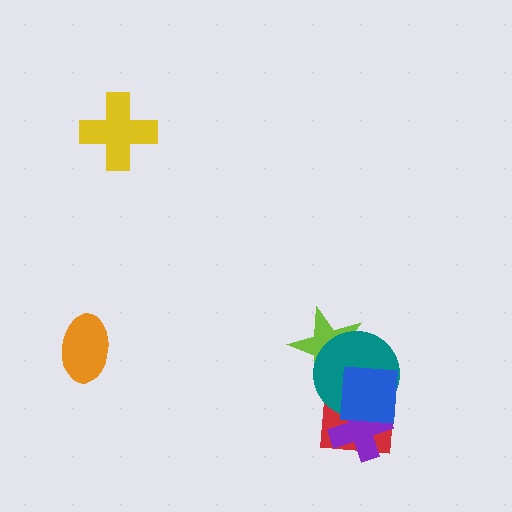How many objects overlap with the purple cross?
3 objects overlap with the purple cross.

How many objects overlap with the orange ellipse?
0 objects overlap with the orange ellipse.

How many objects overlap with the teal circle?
4 objects overlap with the teal circle.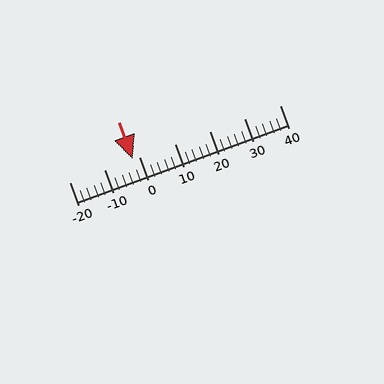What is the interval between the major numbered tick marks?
The major tick marks are spaced 10 units apart.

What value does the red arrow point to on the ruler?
The red arrow points to approximately -2.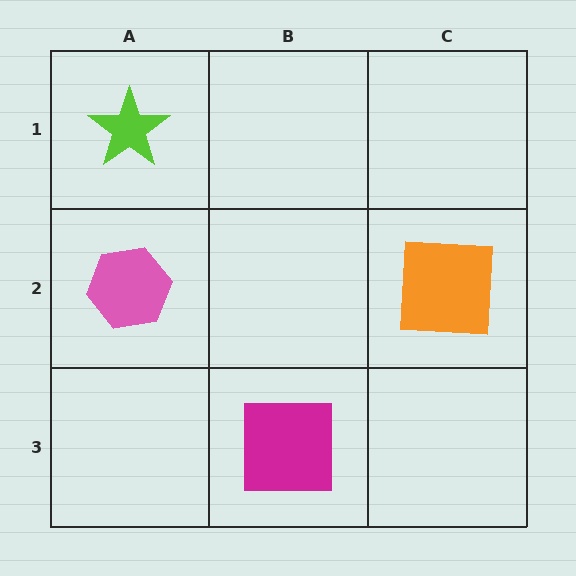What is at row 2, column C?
An orange square.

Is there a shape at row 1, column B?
No, that cell is empty.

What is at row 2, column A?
A pink hexagon.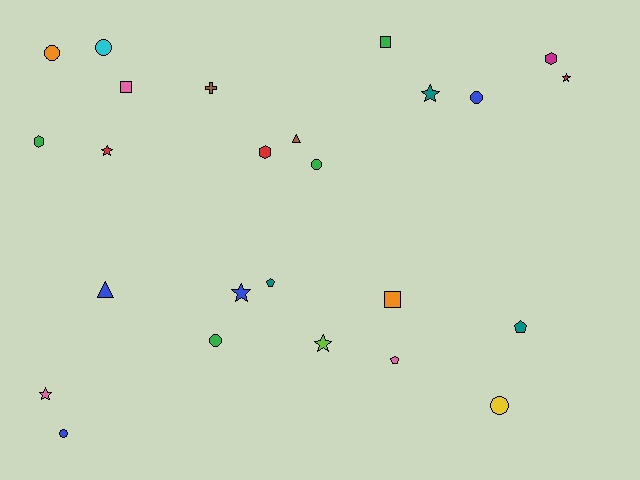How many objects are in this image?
There are 25 objects.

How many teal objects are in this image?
There are 3 teal objects.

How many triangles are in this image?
There are 2 triangles.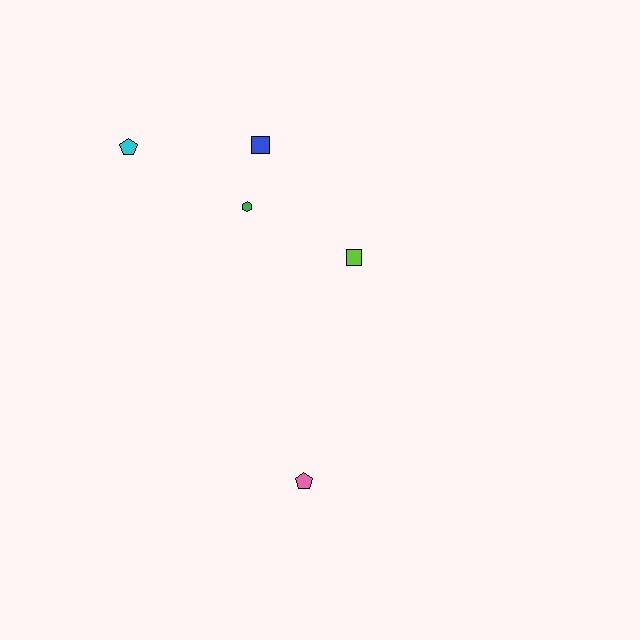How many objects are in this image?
There are 5 objects.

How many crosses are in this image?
There are no crosses.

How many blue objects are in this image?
There is 1 blue object.